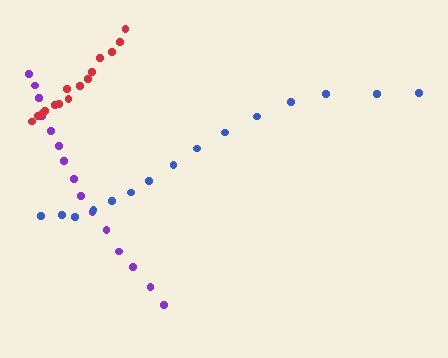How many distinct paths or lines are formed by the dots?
There are 3 distinct paths.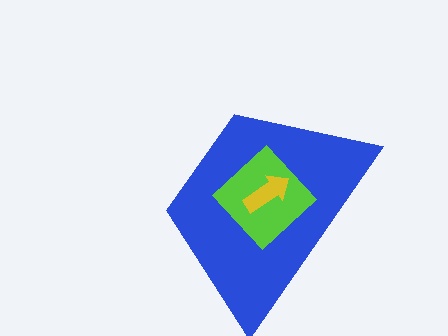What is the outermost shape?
The blue trapezoid.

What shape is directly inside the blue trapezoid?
The lime diamond.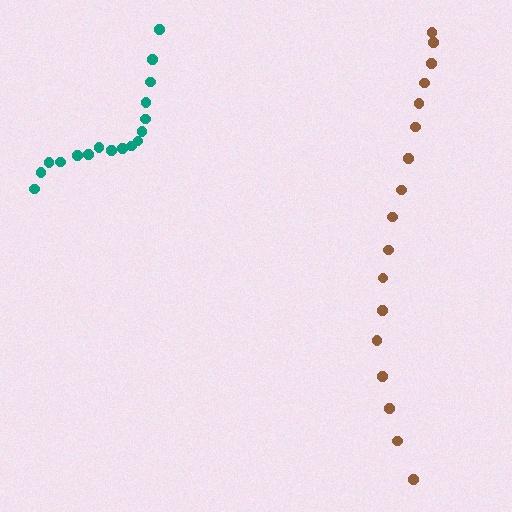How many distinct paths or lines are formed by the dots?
There are 2 distinct paths.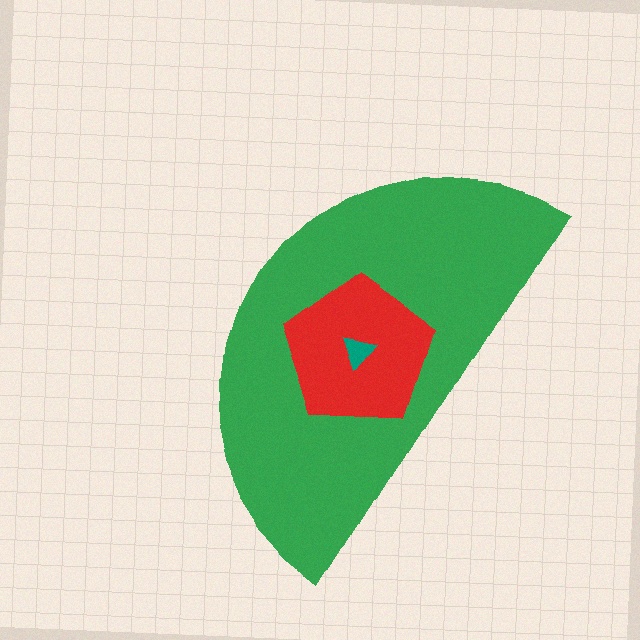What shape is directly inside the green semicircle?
The red pentagon.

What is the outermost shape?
The green semicircle.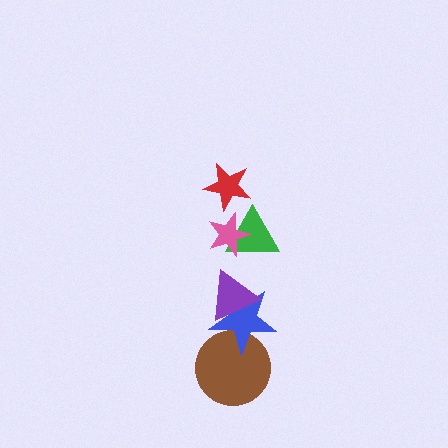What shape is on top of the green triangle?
The pink star is on top of the green triangle.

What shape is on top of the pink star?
The red star is on top of the pink star.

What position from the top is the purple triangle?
The purple triangle is 4th from the top.